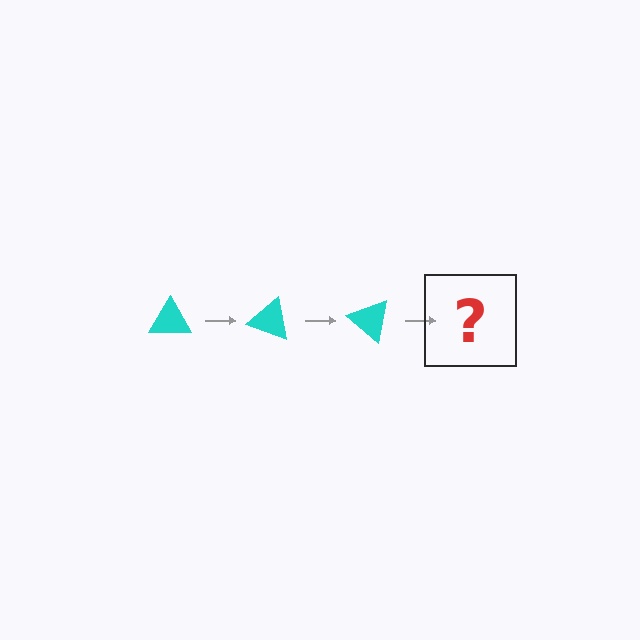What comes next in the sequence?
The next element should be a cyan triangle rotated 60 degrees.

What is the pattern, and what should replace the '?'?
The pattern is that the triangle rotates 20 degrees each step. The '?' should be a cyan triangle rotated 60 degrees.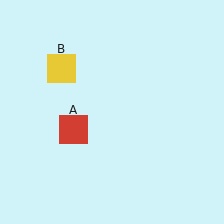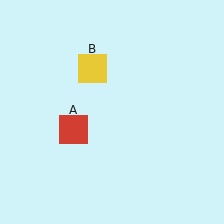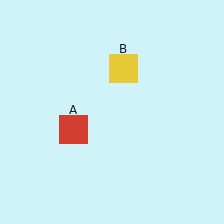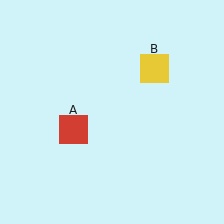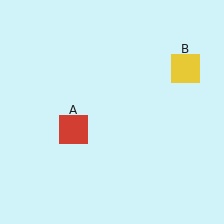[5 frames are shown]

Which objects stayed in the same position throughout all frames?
Red square (object A) remained stationary.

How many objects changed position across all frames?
1 object changed position: yellow square (object B).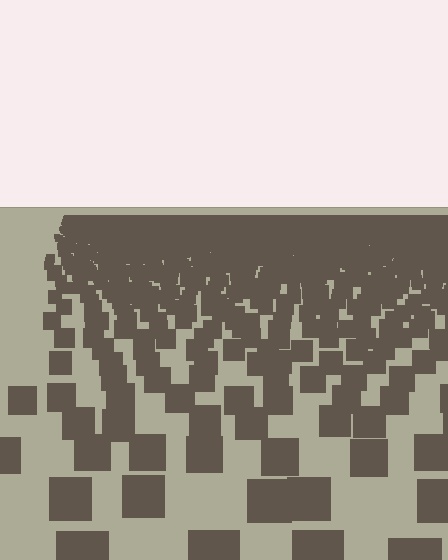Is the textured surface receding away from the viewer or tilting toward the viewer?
The surface is receding away from the viewer. Texture elements get smaller and denser toward the top.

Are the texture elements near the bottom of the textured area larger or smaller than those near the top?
Larger. Near the bottom, elements are closer to the viewer and appear at a bigger on-screen size.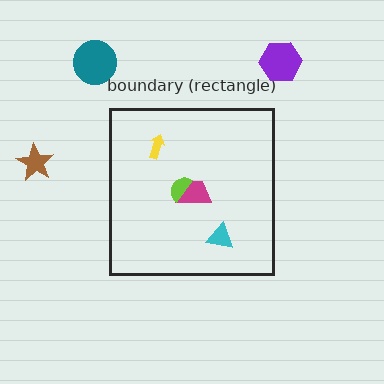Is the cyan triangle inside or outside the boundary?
Inside.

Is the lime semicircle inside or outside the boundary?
Inside.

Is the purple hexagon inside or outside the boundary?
Outside.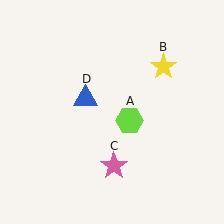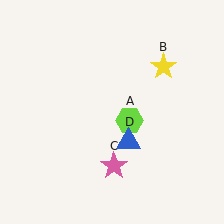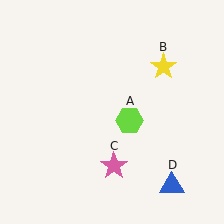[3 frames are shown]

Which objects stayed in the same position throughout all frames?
Lime hexagon (object A) and yellow star (object B) and pink star (object C) remained stationary.